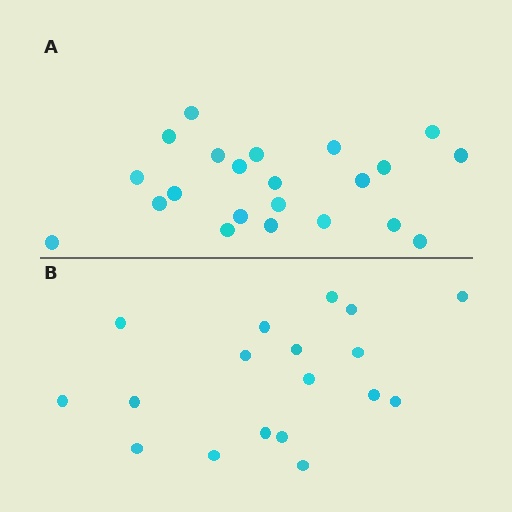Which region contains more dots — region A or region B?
Region A (the top region) has more dots.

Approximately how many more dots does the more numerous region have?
Region A has about 4 more dots than region B.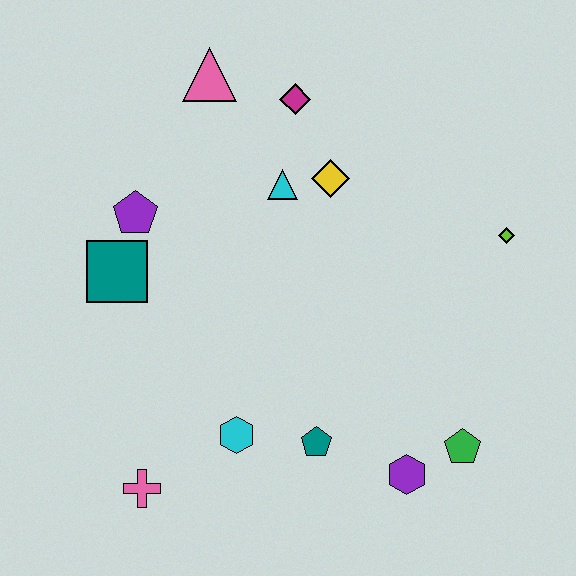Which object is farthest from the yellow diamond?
The pink cross is farthest from the yellow diamond.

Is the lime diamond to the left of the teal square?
No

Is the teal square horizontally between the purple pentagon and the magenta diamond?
No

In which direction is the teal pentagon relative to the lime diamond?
The teal pentagon is below the lime diamond.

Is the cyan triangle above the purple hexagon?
Yes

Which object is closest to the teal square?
The purple pentagon is closest to the teal square.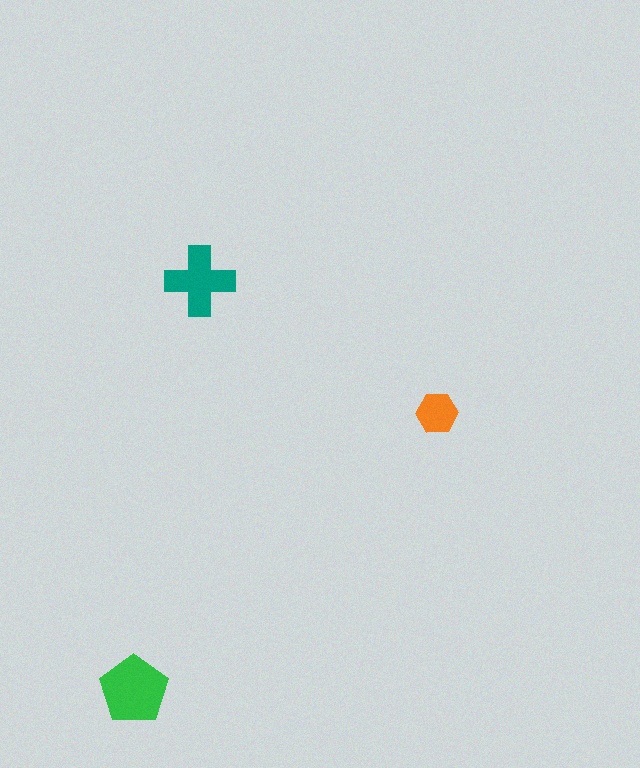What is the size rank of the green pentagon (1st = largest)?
1st.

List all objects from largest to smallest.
The green pentagon, the teal cross, the orange hexagon.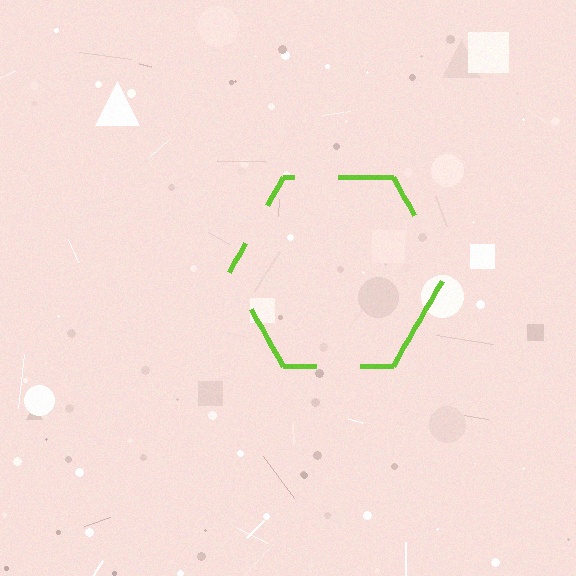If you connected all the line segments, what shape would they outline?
They would outline a hexagon.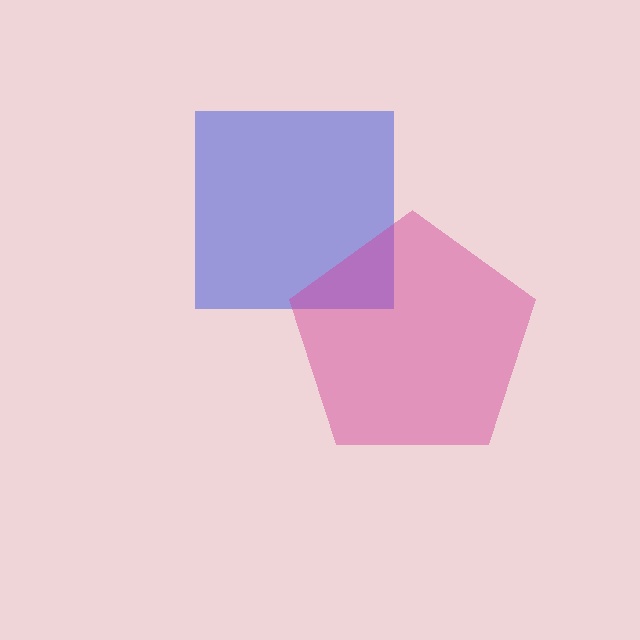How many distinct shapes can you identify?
There are 2 distinct shapes: a blue square, a magenta pentagon.